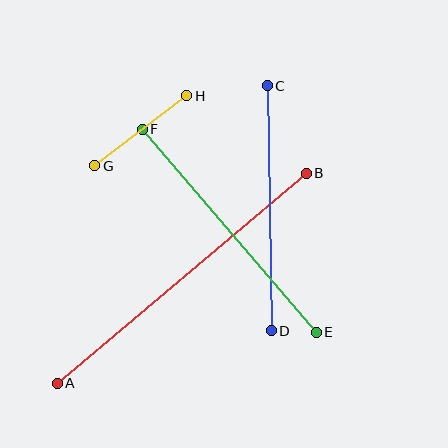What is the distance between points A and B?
The distance is approximately 326 pixels.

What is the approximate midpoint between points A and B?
The midpoint is at approximately (182, 278) pixels.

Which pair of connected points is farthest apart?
Points A and B are farthest apart.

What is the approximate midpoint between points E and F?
The midpoint is at approximately (229, 231) pixels.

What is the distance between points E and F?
The distance is approximately 267 pixels.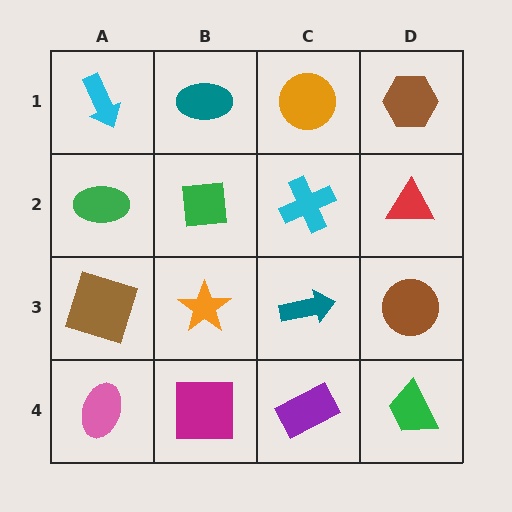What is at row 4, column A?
A pink ellipse.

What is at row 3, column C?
A teal arrow.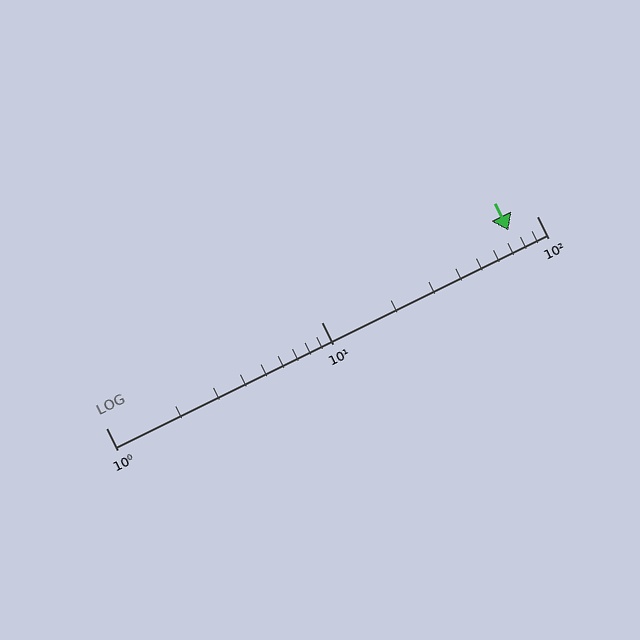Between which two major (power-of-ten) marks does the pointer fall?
The pointer is between 10 and 100.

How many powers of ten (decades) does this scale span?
The scale spans 2 decades, from 1 to 100.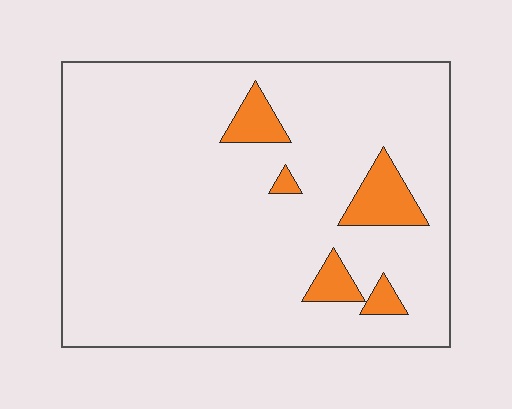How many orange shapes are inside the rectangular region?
5.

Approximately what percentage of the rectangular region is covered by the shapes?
Approximately 10%.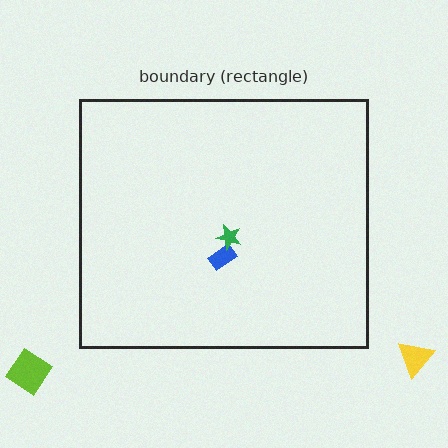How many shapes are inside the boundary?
2 inside, 2 outside.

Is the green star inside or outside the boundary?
Inside.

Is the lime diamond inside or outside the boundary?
Outside.